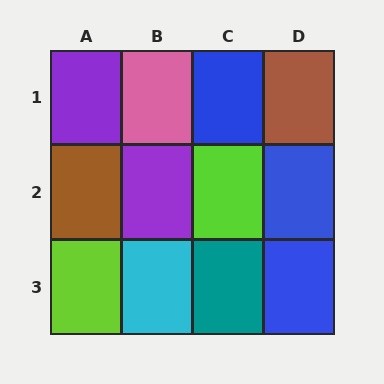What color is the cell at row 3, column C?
Teal.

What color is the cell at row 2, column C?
Lime.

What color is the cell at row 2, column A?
Brown.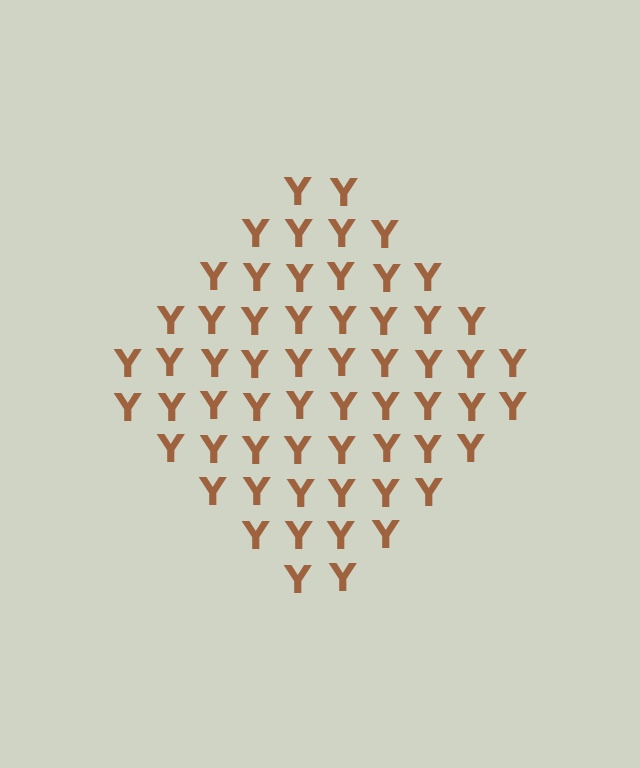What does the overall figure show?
The overall figure shows a diamond.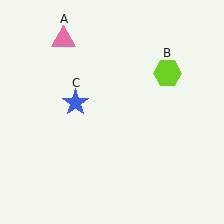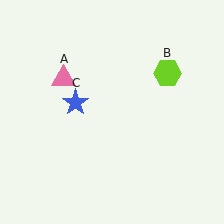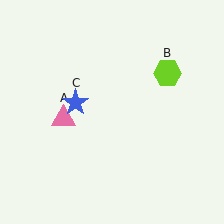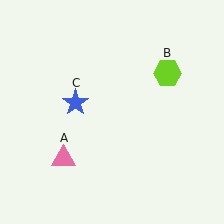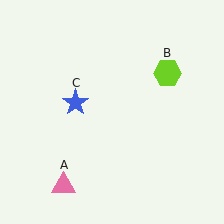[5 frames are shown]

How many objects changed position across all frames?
1 object changed position: pink triangle (object A).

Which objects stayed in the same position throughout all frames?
Lime hexagon (object B) and blue star (object C) remained stationary.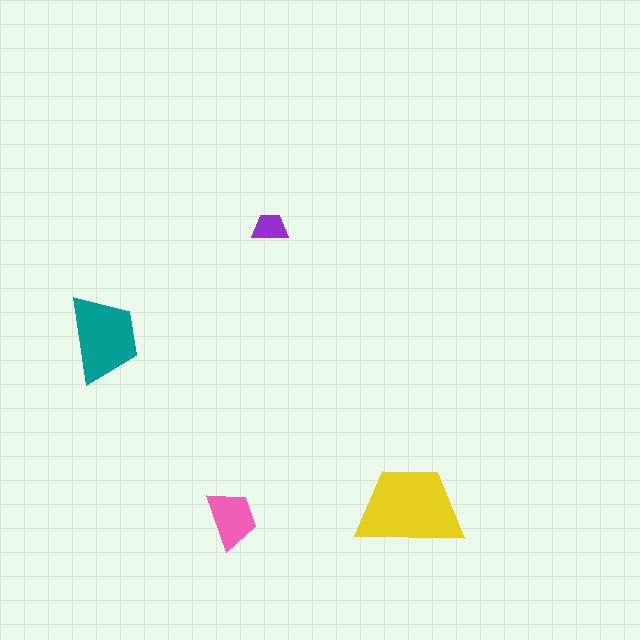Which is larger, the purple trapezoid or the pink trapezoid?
The pink one.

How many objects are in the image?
There are 4 objects in the image.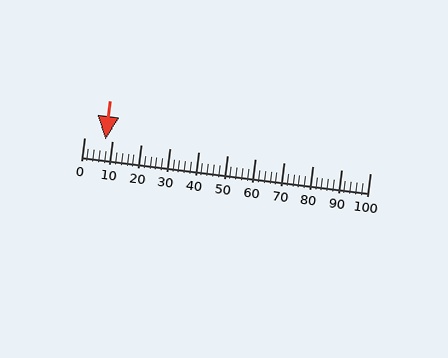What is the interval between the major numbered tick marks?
The major tick marks are spaced 10 units apart.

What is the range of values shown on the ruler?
The ruler shows values from 0 to 100.